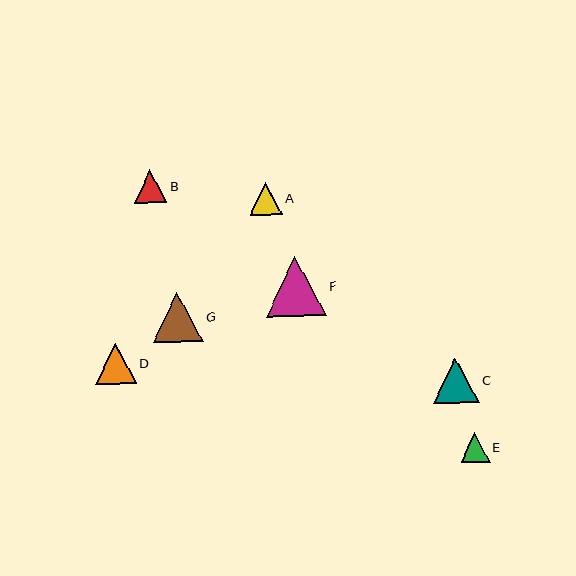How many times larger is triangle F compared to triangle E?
Triangle F is approximately 2.0 times the size of triangle E.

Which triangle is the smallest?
Triangle E is the smallest with a size of approximately 29 pixels.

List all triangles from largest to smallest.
From largest to smallest: F, G, C, D, A, B, E.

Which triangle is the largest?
Triangle F is the largest with a size of approximately 60 pixels.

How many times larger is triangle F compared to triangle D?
Triangle F is approximately 1.5 times the size of triangle D.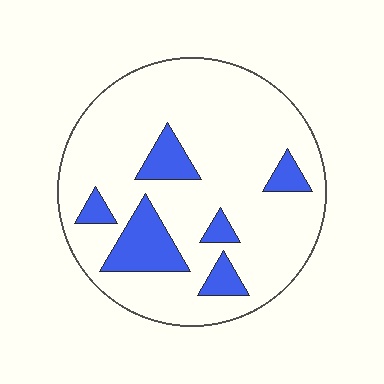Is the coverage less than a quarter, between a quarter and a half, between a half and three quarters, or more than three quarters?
Less than a quarter.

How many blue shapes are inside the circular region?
6.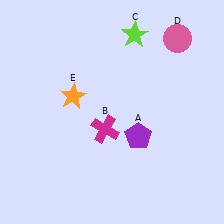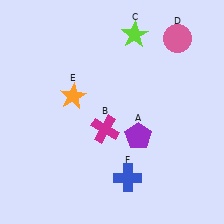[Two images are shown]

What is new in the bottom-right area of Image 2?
A blue cross (F) was added in the bottom-right area of Image 2.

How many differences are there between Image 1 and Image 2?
There is 1 difference between the two images.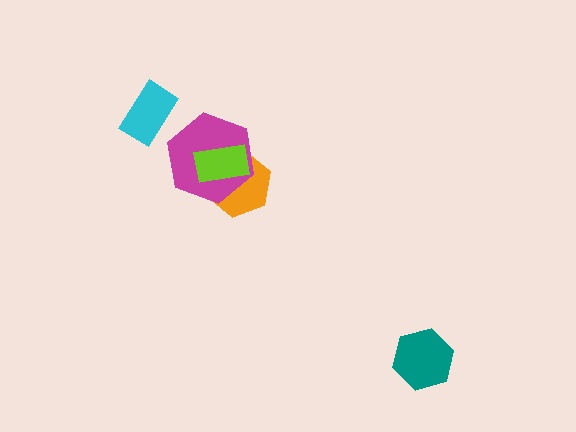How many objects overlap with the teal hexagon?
0 objects overlap with the teal hexagon.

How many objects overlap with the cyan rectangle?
0 objects overlap with the cyan rectangle.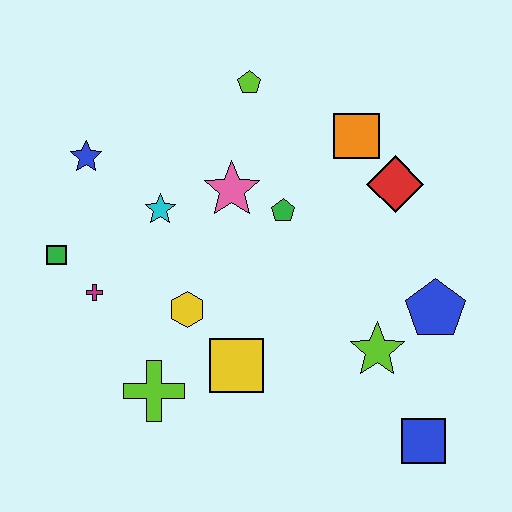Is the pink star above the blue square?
Yes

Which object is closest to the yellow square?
The yellow hexagon is closest to the yellow square.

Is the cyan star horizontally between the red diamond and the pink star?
No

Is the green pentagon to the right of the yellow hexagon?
Yes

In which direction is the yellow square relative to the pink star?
The yellow square is below the pink star.